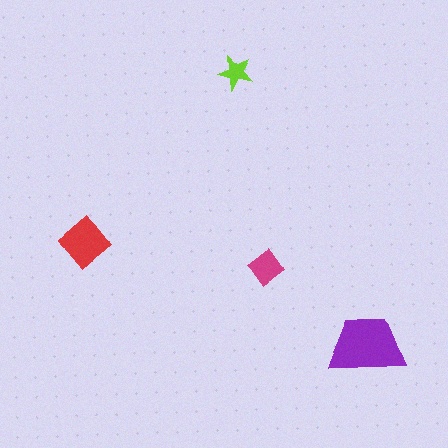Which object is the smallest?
The lime star.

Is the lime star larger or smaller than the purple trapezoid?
Smaller.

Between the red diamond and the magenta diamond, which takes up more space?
The red diamond.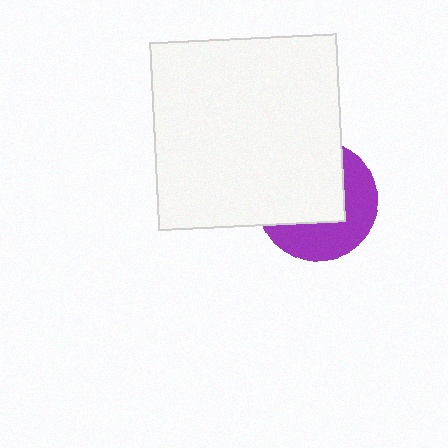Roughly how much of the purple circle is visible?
A small part of it is visible (roughly 45%).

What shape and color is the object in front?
The object in front is a white square.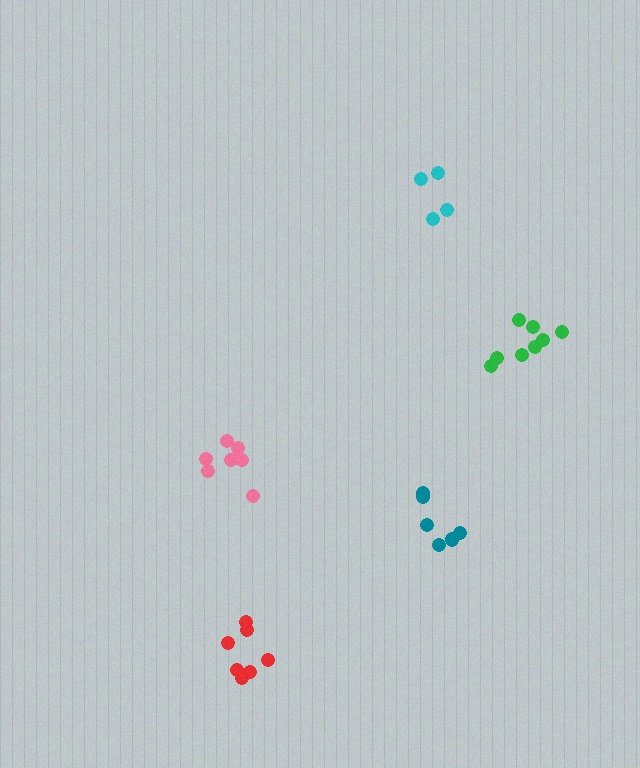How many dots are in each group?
Group 1: 8 dots, Group 2: 8 dots, Group 3: 5 dots, Group 4: 7 dots, Group 5: 6 dots (34 total).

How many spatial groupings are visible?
There are 5 spatial groupings.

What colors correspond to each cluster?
The clusters are colored: pink, green, cyan, red, teal.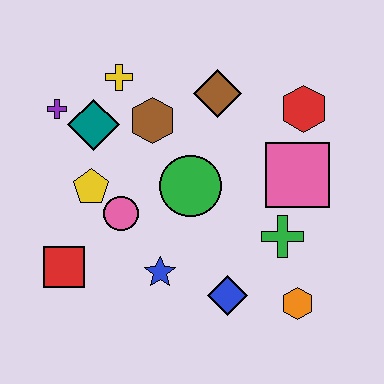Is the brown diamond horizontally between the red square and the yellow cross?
No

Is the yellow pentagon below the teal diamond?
Yes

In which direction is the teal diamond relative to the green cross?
The teal diamond is to the left of the green cross.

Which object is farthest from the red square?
The red hexagon is farthest from the red square.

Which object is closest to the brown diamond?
The brown hexagon is closest to the brown diamond.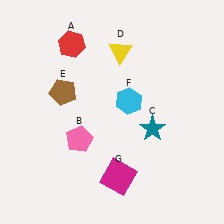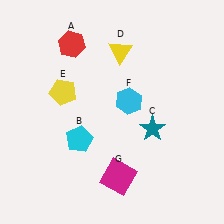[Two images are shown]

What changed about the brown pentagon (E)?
In Image 1, E is brown. In Image 2, it changed to yellow.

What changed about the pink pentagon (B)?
In Image 1, B is pink. In Image 2, it changed to cyan.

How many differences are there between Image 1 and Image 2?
There are 2 differences between the two images.